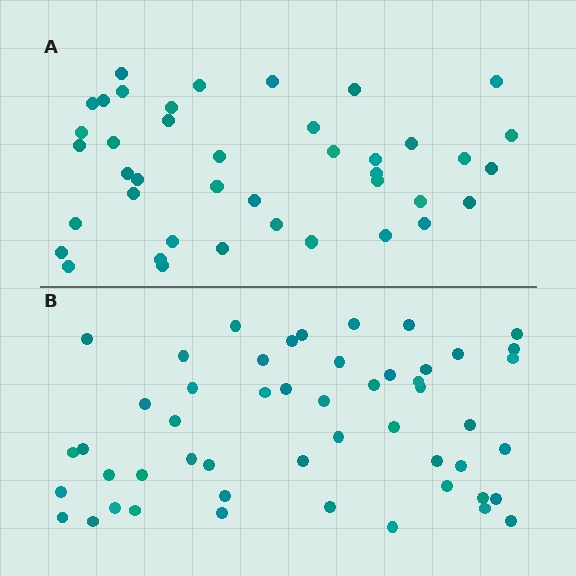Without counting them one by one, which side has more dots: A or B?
Region B (the bottom region) has more dots.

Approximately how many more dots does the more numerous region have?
Region B has roughly 10 or so more dots than region A.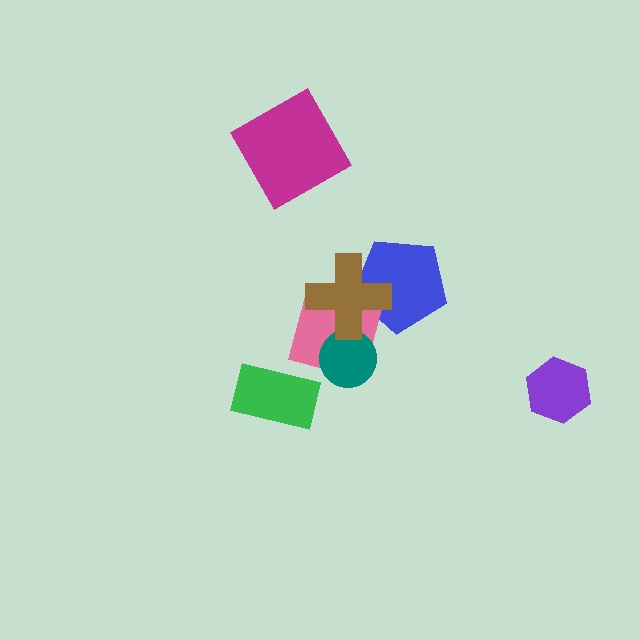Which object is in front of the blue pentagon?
The brown cross is in front of the blue pentagon.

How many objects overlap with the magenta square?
0 objects overlap with the magenta square.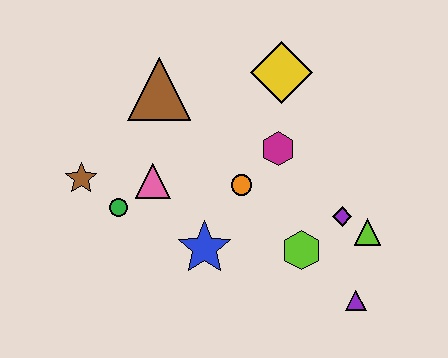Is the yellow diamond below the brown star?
No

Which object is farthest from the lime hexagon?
The brown star is farthest from the lime hexagon.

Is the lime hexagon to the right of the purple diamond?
No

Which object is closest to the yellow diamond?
The magenta hexagon is closest to the yellow diamond.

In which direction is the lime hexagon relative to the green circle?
The lime hexagon is to the right of the green circle.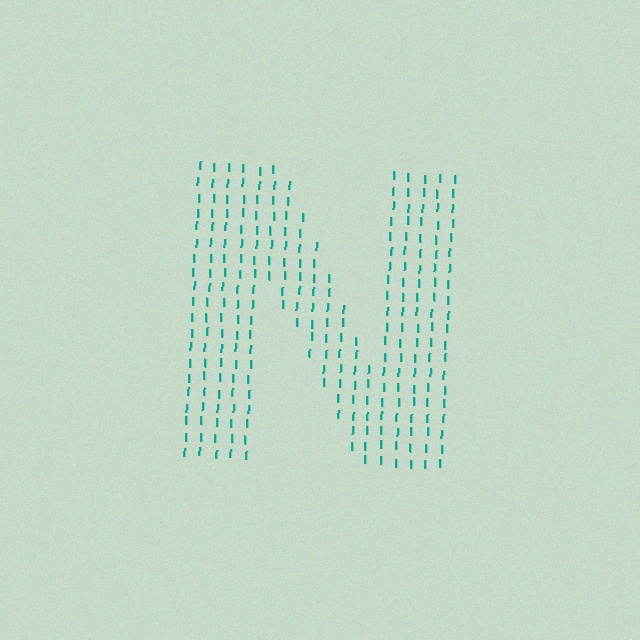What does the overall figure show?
The overall figure shows the letter N.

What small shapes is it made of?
It is made of small letter I's.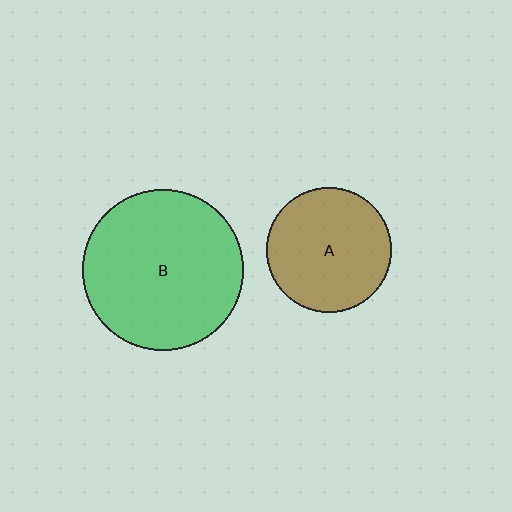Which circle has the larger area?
Circle B (green).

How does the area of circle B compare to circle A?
Approximately 1.7 times.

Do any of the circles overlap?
No, none of the circles overlap.